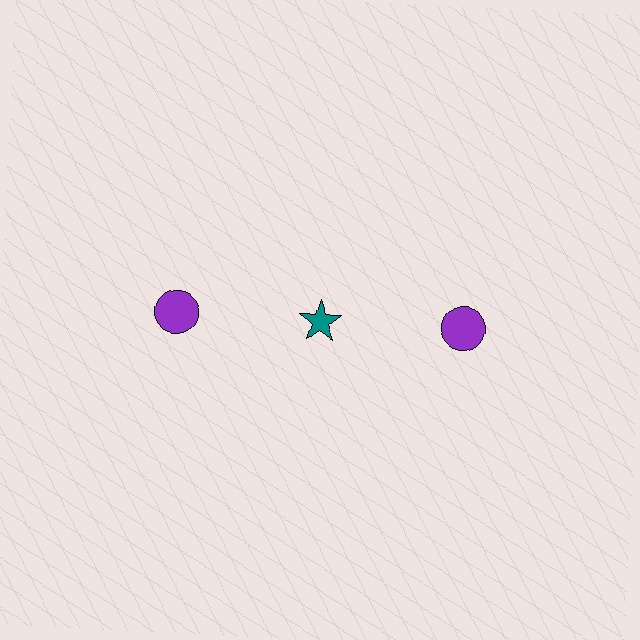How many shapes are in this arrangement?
There are 3 shapes arranged in a grid pattern.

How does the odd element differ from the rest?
It differs in both color (teal instead of purple) and shape (star instead of circle).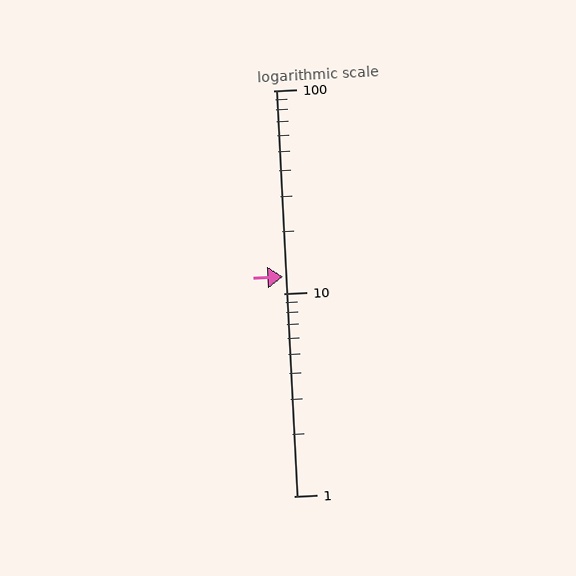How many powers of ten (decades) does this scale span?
The scale spans 2 decades, from 1 to 100.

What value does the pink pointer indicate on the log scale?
The pointer indicates approximately 12.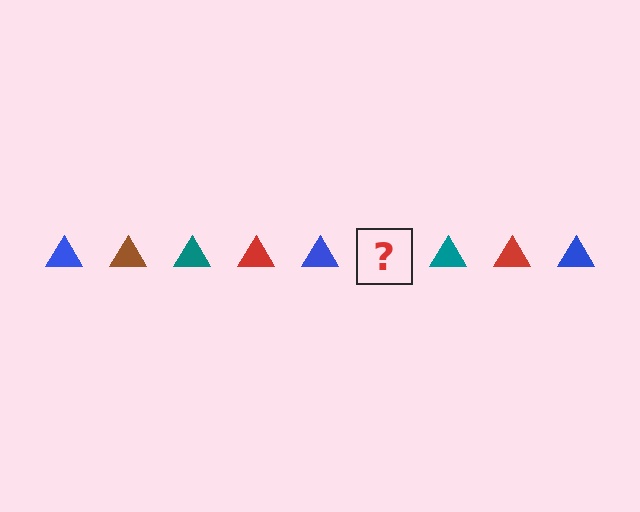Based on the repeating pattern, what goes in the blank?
The blank should be a brown triangle.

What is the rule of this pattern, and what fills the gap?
The rule is that the pattern cycles through blue, brown, teal, red triangles. The gap should be filled with a brown triangle.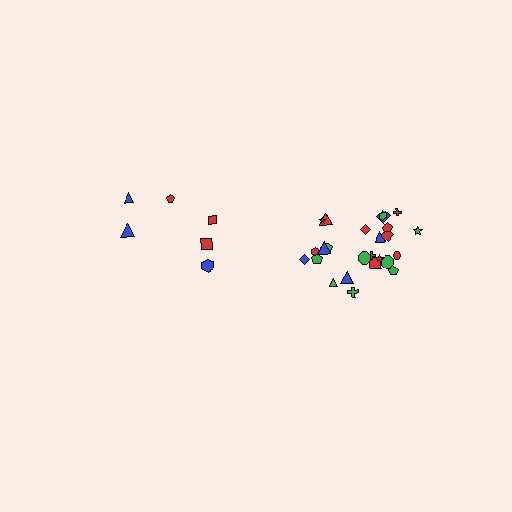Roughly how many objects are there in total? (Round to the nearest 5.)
Roughly 30 objects in total.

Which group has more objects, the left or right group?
The right group.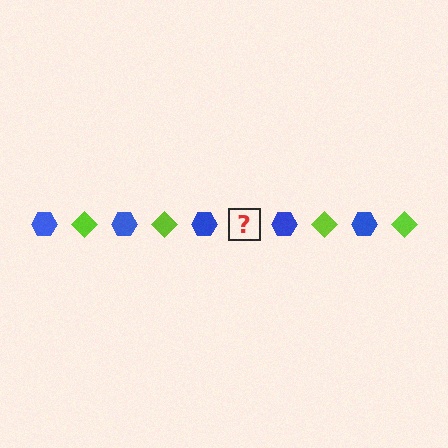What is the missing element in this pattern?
The missing element is a lime diamond.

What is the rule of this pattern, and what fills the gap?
The rule is that the pattern alternates between blue hexagon and lime diamond. The gap should be filled with a lime diamond.